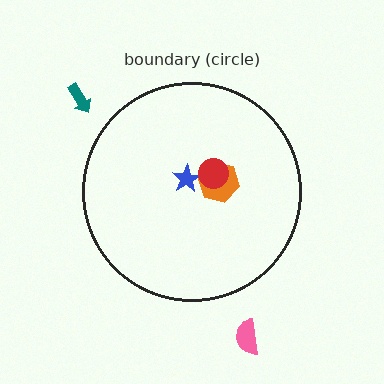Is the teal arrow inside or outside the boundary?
Outside.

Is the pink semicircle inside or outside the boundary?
Outside.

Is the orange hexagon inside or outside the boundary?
Inside.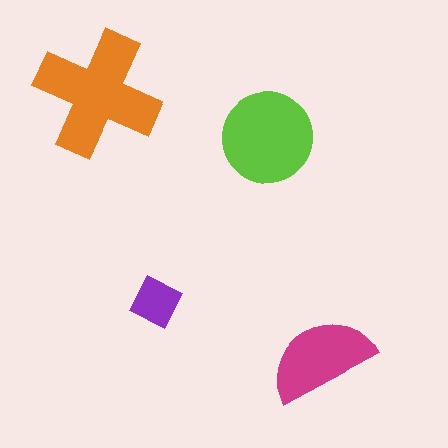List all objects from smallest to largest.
The purple square, the magenta semicircle, the lime circle, the orange cross.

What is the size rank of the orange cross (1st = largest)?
1st.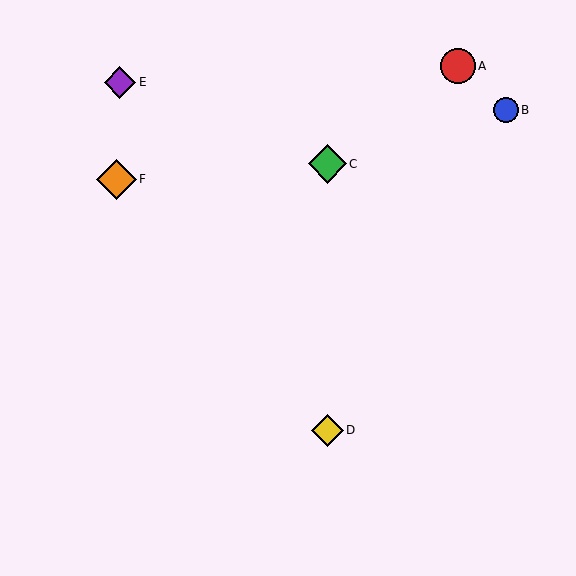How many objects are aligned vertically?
2 objects (C, D) are aligned vertically.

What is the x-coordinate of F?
Object F is at x≈116.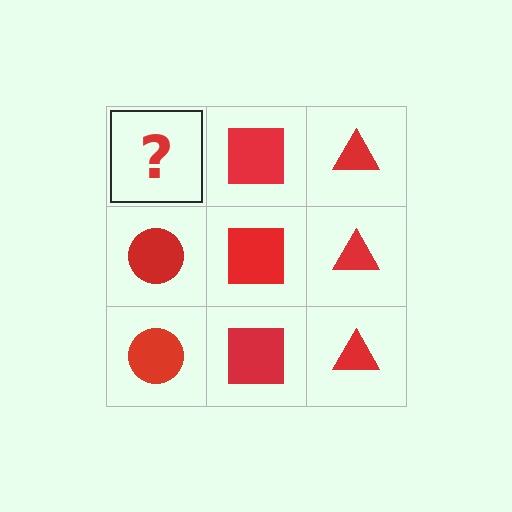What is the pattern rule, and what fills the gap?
The rule is that each column has a consistent shape. The gap should be filled with a red circle.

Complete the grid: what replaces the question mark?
The question mark should be replaced with a red circle.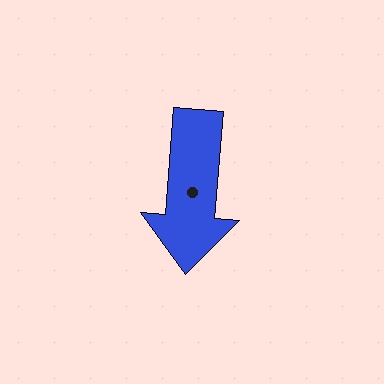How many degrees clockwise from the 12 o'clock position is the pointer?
Approximately 185 degrees.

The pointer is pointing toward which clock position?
Roughly 6 o'clock.